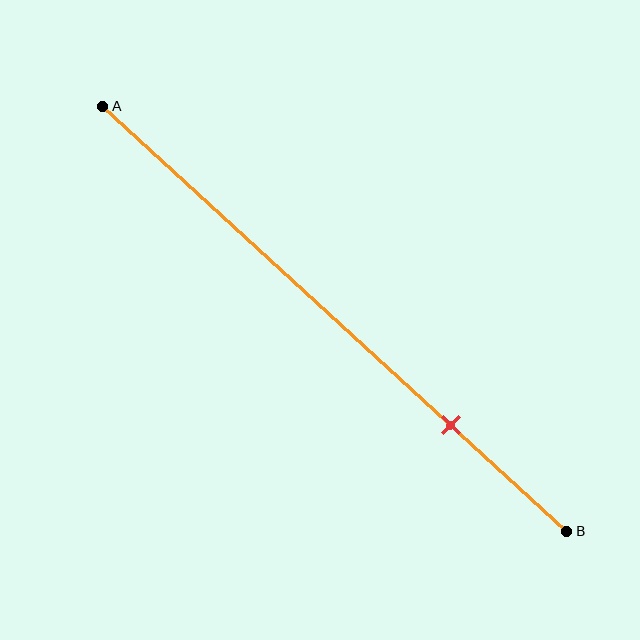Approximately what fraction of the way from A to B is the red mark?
The red mark is approximately 75% of the way from A to B.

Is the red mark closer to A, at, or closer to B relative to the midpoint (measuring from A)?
The red mark is closer to point B than the midpoint of segment AB.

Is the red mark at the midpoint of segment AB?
No, the mark is at about 75% from A, not at the 50% midpoint.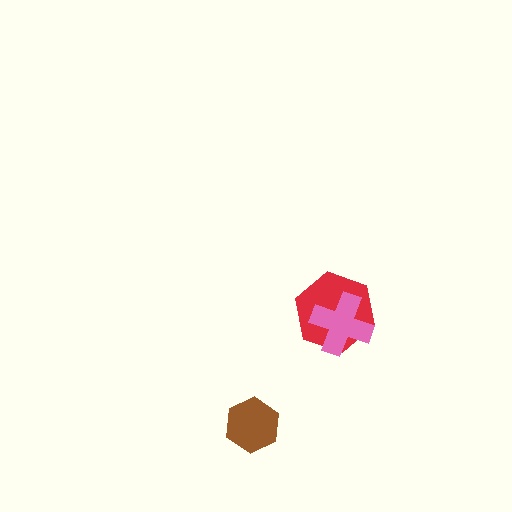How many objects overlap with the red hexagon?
1 object overlaps with the red hexagon.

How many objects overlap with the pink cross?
1 object overlaps with the pink cross.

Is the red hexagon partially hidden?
Yes, it is partially covered by another shape.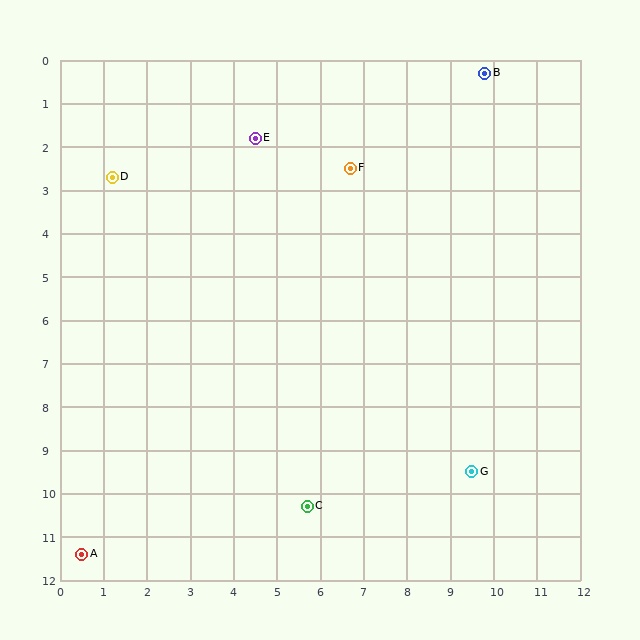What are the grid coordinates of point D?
Point D is at approximately (1.2, 2.7).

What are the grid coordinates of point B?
Point B is at approximately (9.8, 0.3).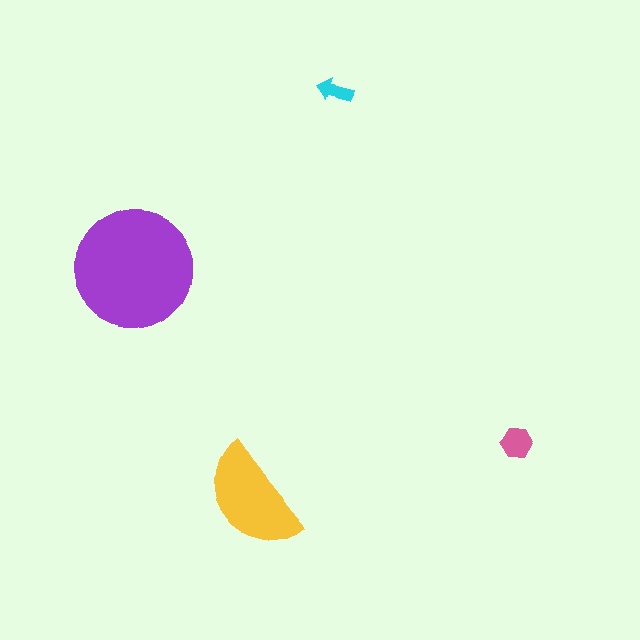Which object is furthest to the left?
The purple circle is leftmost.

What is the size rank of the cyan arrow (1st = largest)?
4th.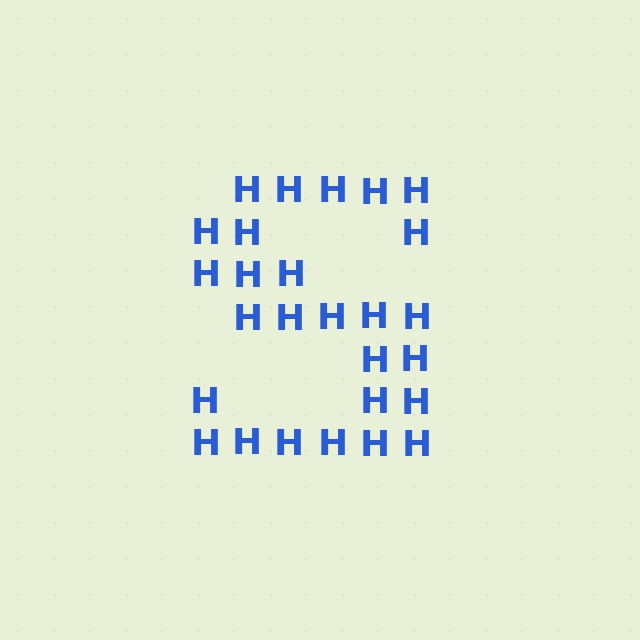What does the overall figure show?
The overall figure shows the letter S.